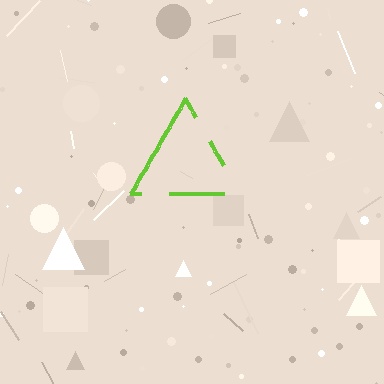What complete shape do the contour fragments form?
The contour fragments form a triangle.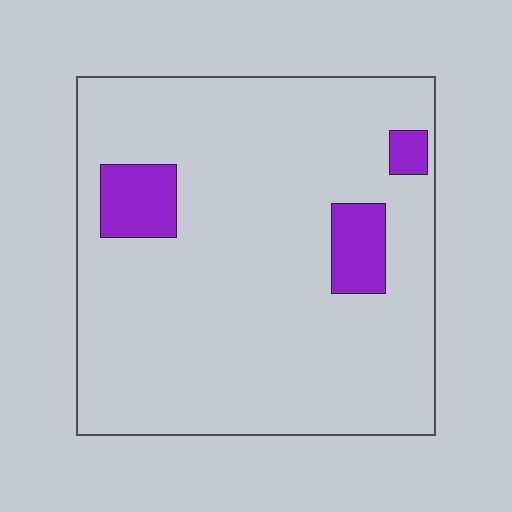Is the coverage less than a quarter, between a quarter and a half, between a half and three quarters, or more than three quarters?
Less than a quarter.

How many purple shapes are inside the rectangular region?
3.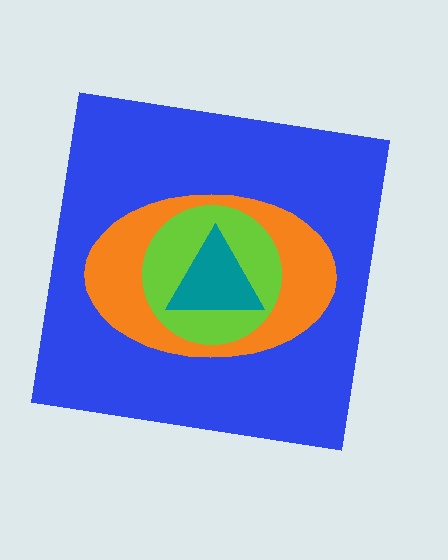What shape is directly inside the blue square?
The orange ellipse.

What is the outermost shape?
The blue square.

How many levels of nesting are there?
4.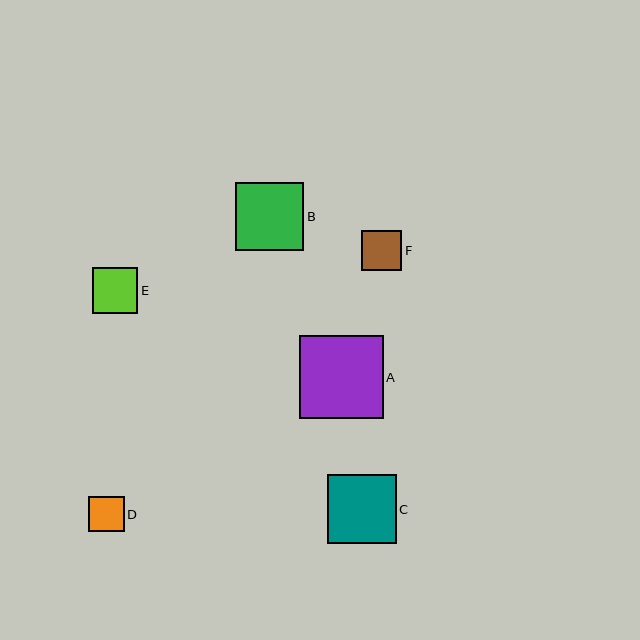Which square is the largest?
Square A is the largest with a size of approximately 83 pixels.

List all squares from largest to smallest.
From largest to smallest: A, C, B, E, F, D.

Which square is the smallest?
Square D is the smallest with a size of approximately 35 pixels.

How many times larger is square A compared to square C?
Square A is approximately 1.2 times the size of square C.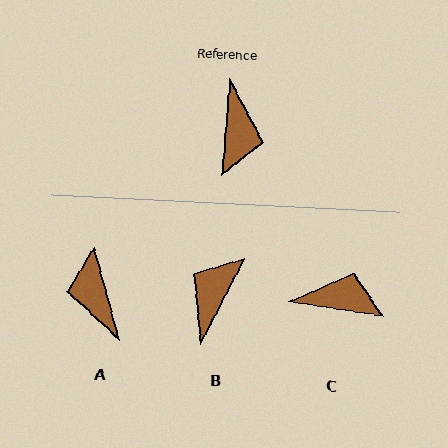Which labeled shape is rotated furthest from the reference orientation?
A, about 160 degrees away.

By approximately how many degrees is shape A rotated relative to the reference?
Approximately 160 degrees clockwise.